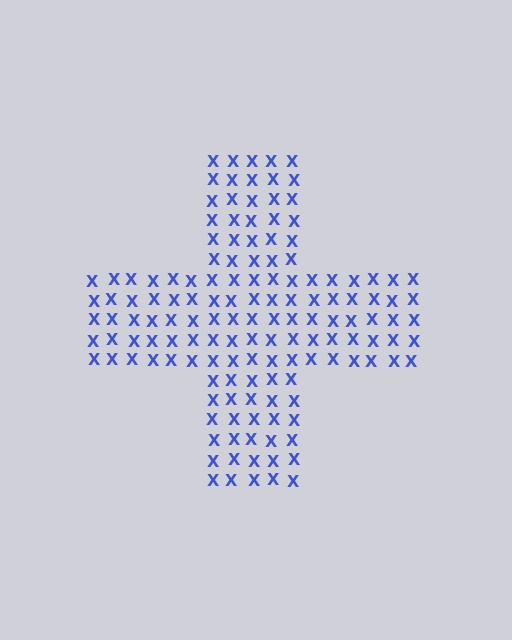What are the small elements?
The small elements are letter X's.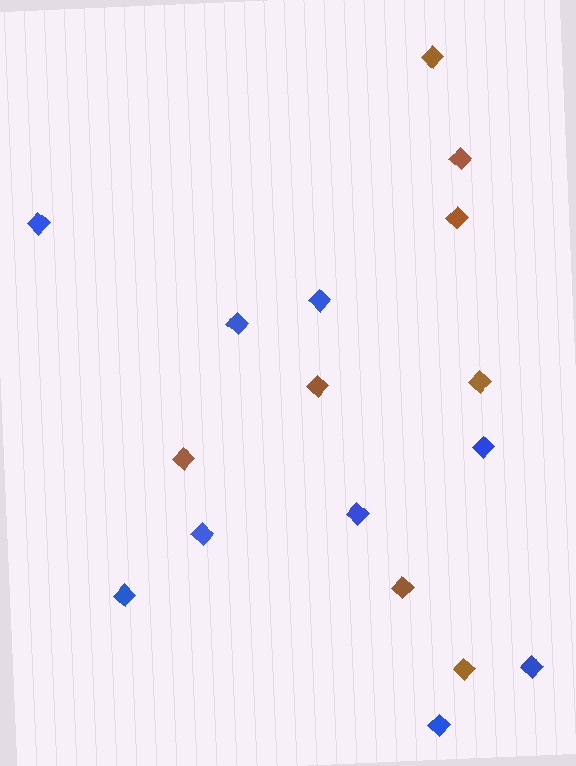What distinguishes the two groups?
There are 2 groups: one group of brown diamonds (8) and one group of blue diamonds (9).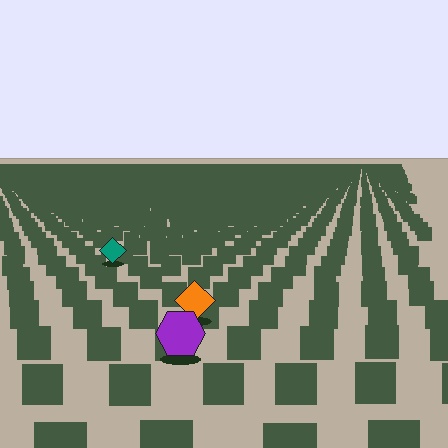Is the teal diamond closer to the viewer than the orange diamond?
No. The orange diamond is closer — you can tell from the texture gradient: the ground texture is coarser near it.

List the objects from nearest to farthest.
From nearest to farthest: the purple hexagon, the orange diamond, the teal diamond.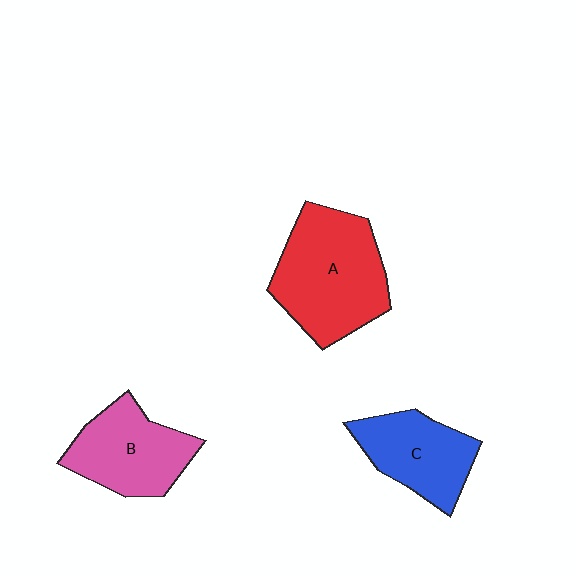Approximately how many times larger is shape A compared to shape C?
Approximately 1.5 times.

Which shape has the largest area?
Shape A (red).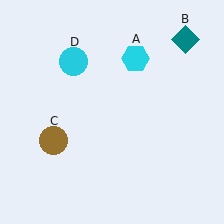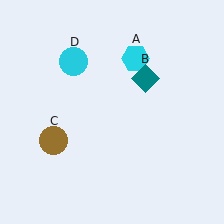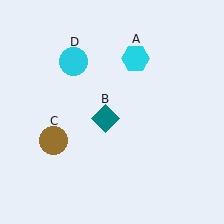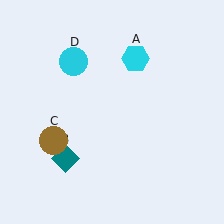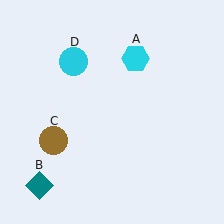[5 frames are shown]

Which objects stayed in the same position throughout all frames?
Cyan hexagon (object A) and brown circle (object C) and cyan circle (object D) remained stationary.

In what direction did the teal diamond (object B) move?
The teal diamond (object B) moved down and to the left.